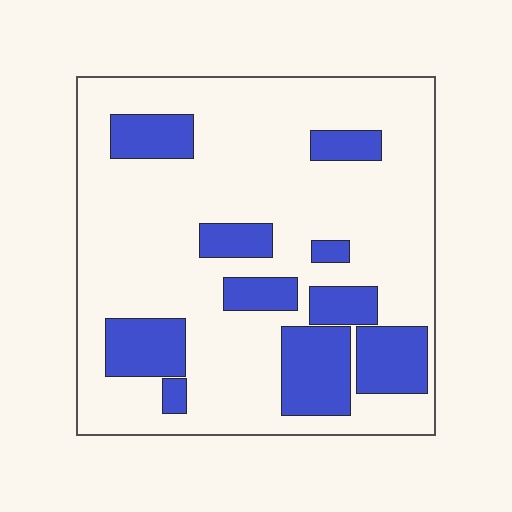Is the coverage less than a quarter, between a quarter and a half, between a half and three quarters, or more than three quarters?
Less than a quarter.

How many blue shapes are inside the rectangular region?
10.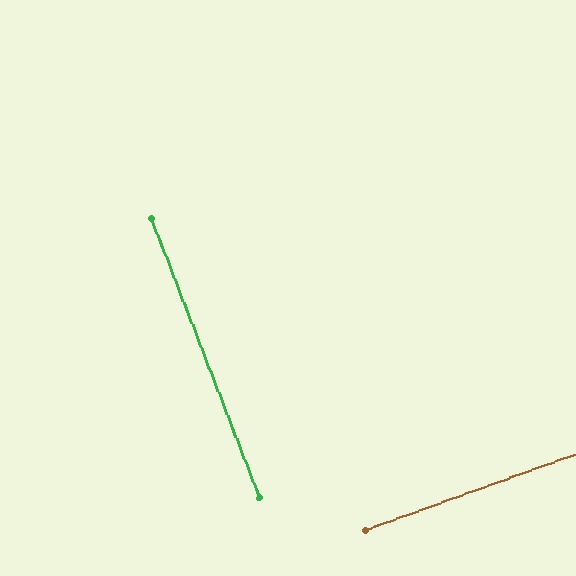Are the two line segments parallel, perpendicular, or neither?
Perpendicular — they meet at approximately 89°.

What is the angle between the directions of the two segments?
Approximately 89 degrees.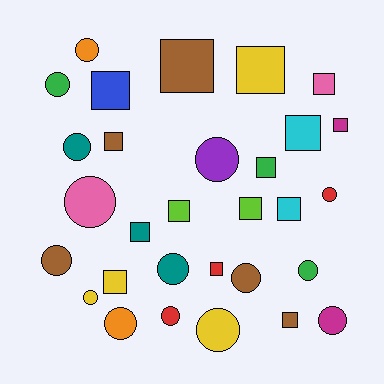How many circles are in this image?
There are 15 circles.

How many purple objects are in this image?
There is 1 purple object.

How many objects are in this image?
There are 30 objects.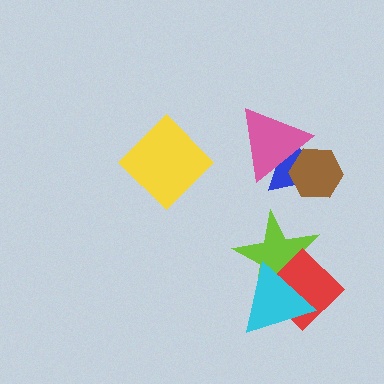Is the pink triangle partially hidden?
Yes, it is partially covered by another shape.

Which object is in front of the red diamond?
The cyan triangle is in front of the red diamond.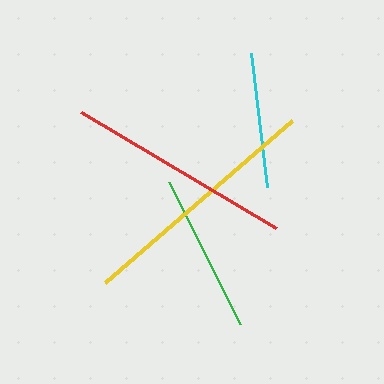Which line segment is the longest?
The yellow line is the longest at approximately 247 pixels.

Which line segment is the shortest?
The cyan line is the shortest at approximately 134 pixels.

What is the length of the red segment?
The red segment is approximately 227 pixels long.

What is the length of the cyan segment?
The cyan segment is approximately 134 pixels long.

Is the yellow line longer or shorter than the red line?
The yellow line is longer than the red line.